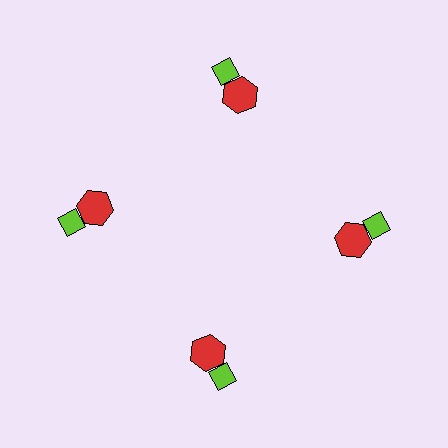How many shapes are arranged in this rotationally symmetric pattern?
There are 8 shapes, arranged in 4 groups of 2.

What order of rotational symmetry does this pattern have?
This pattern has 4-fold rotational symmetry.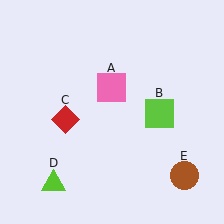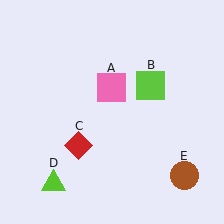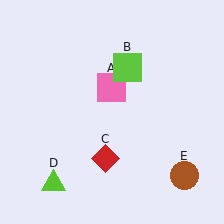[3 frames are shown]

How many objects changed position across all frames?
2 objects changed position: lime square (object B), red diamond (object C).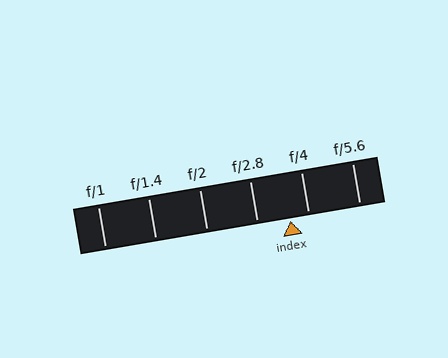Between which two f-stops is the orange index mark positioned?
The index mark is between f/2.8 and f/4.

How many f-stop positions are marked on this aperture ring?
There are 6 f-stop positions marked.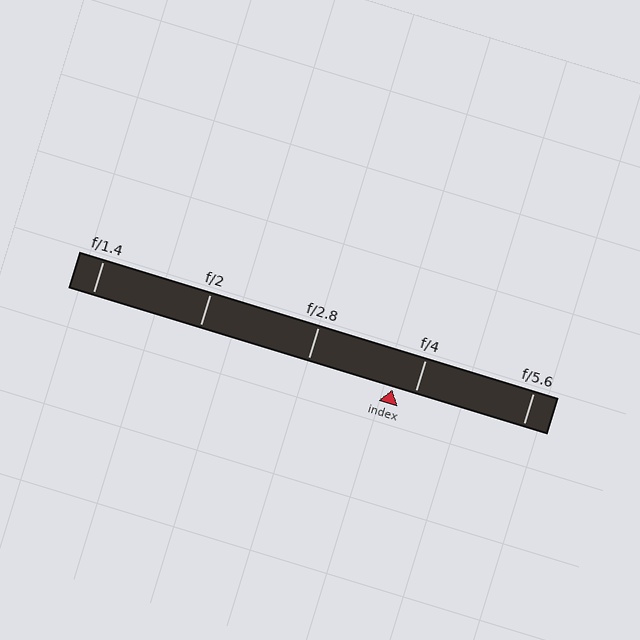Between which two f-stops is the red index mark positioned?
The index mark is between f/2.8 and f/4.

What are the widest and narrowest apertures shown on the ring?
The widest aperture shown is f/1.4 and the narrowest is f/5.6.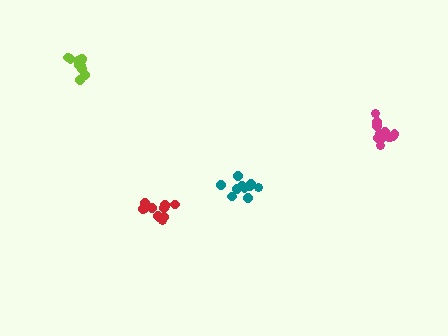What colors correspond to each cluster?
The clusters are colored: red, lime, teal, magenta.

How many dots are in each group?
Group 1: 12 dots, Group 2: 11 dots, Group 3: 10 dots, Group 4: 12 dots (45 total).